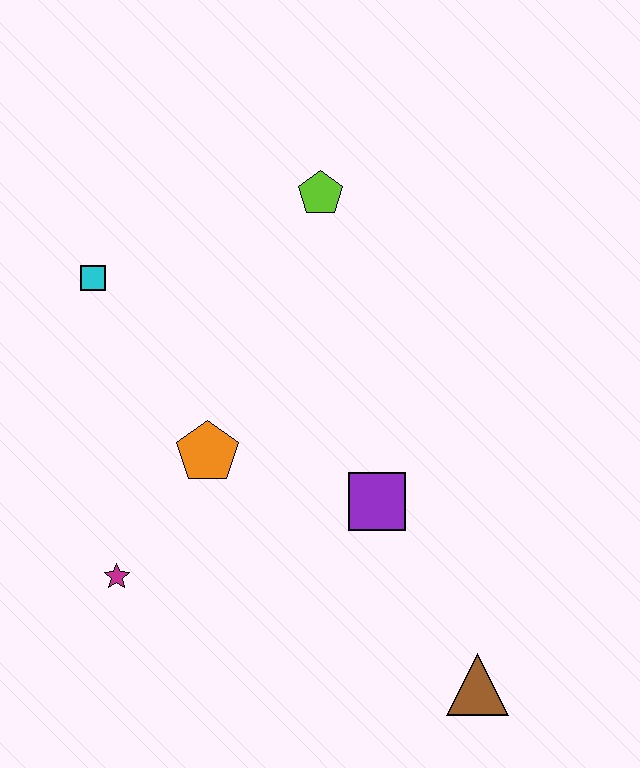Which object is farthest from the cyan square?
The brown triangle is farthest from the cyan square.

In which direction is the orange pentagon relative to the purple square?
The orange pentagon is to the left of the purple square.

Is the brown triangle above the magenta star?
No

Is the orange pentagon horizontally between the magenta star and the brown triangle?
Yes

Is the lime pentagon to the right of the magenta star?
Yes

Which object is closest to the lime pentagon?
The cyan square is closest to the lime pentagon.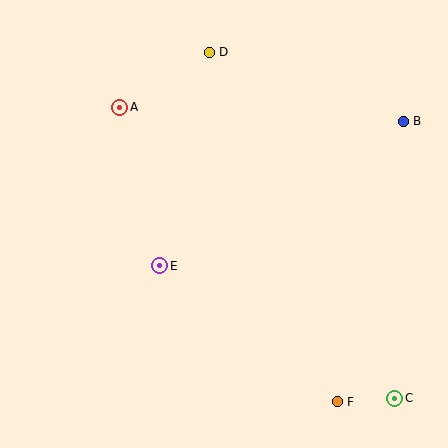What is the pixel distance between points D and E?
The distance between D and E is 219 pixels.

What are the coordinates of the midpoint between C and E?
The midpoint between C and E is at (277, 332).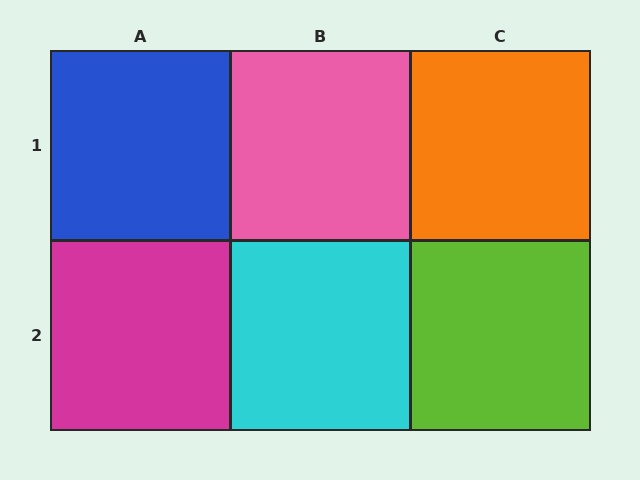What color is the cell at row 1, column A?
Blue.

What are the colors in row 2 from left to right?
Magenta, cyan, lime.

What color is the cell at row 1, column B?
Pink.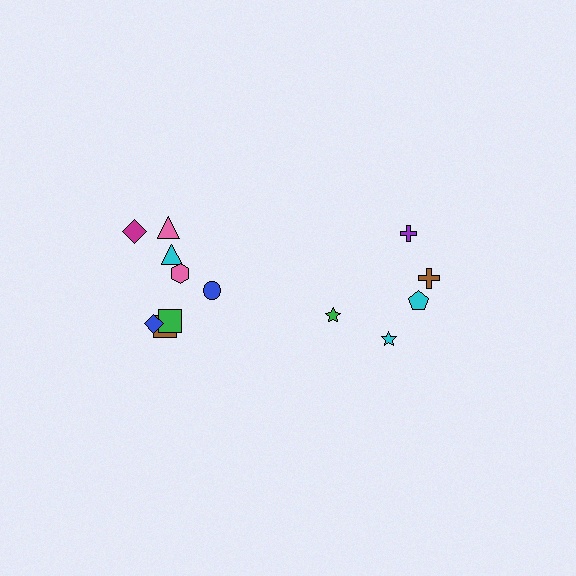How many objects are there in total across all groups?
There are 13 objects.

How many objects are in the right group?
There are 5 objects.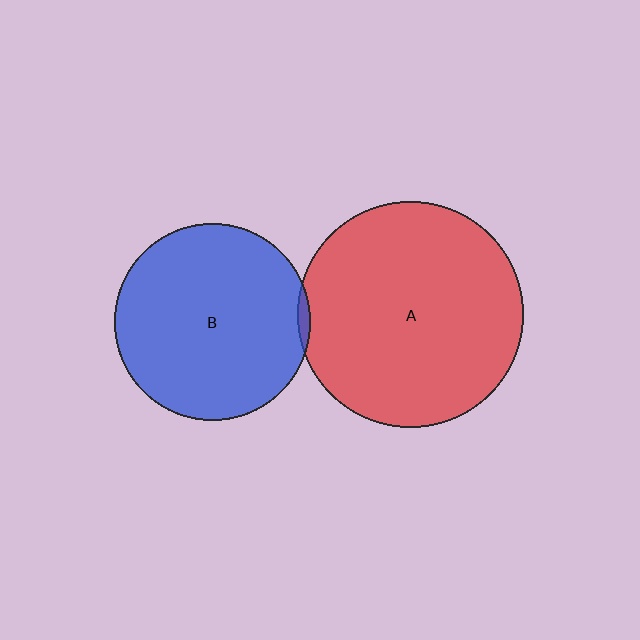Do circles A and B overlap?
Yes.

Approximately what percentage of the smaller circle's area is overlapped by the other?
Approximately 5%.